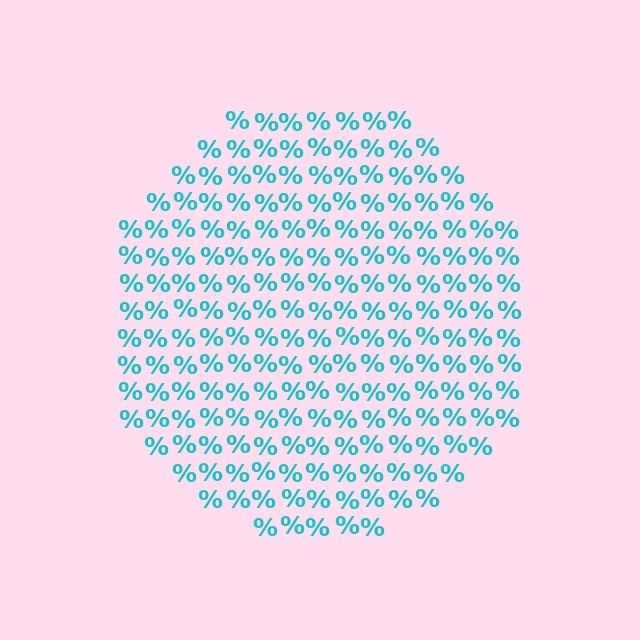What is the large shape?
The large shape is a circle.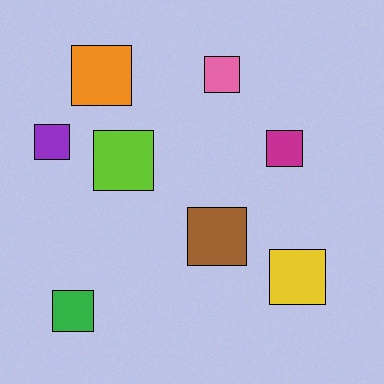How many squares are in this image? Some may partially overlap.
There are 8 squares.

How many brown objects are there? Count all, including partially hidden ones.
There is 1 brown object.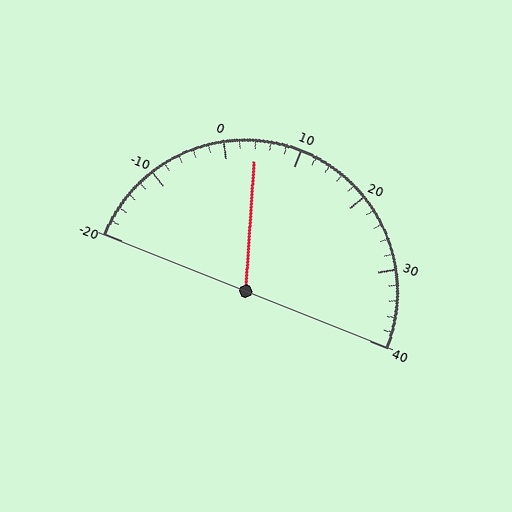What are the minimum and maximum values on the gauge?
The gauge ranges from -20 to 40.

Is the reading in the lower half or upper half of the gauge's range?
The reading is in the lower half of the range (-20 to 40).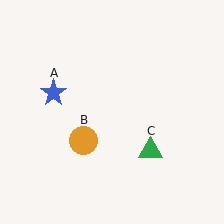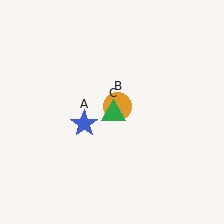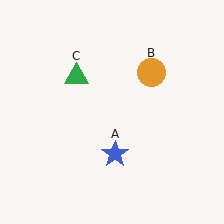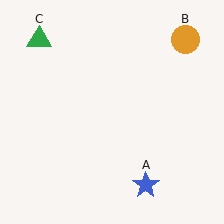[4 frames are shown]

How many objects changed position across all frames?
3 objects changed position: blue star (object A), orange circle (object B), green triangle (object C).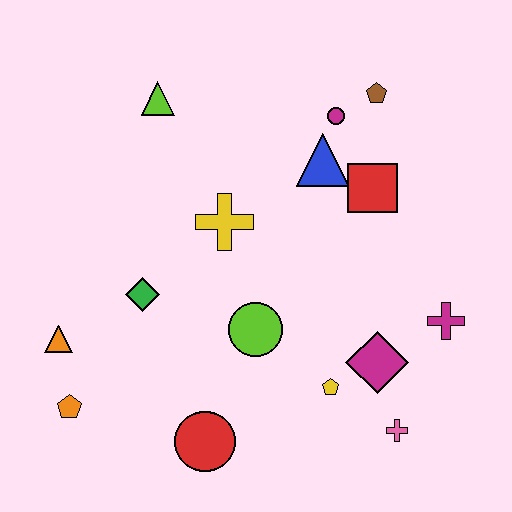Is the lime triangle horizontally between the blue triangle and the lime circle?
No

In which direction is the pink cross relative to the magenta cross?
The pink cross is below the magenta cross.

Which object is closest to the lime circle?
The yellow pentagon is closest to the lime circle.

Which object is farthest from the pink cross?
The lime triangle is farthest from the pink cross.